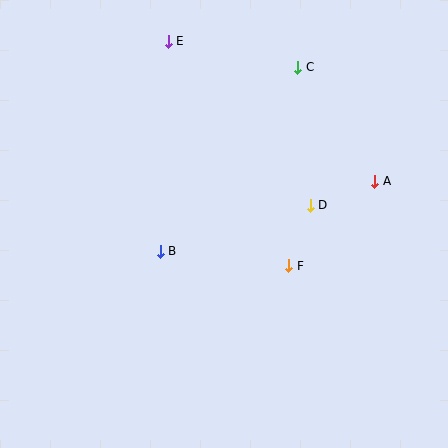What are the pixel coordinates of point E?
Point E is at (168, 41).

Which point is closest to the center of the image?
Point B at (160, 251) is closest to the center.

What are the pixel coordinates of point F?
Point F is at (289, 266).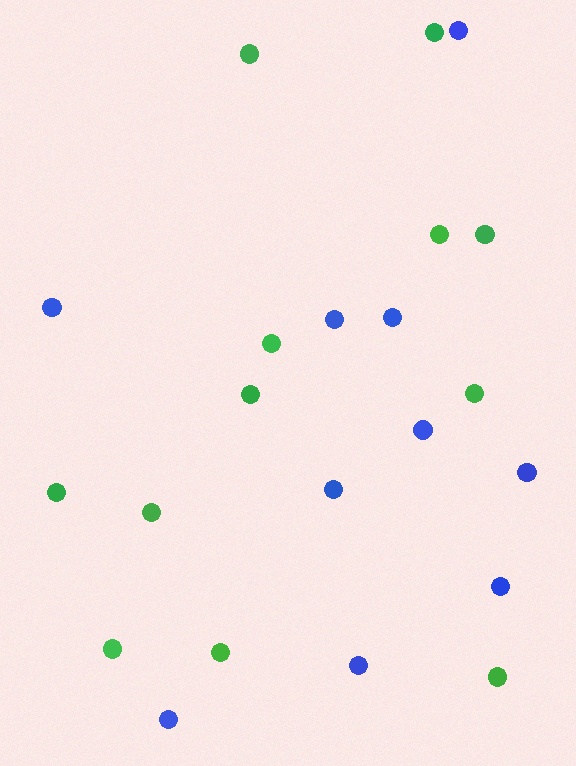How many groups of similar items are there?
There are 2 groups: one group of green circles (12) and one group of blue circles (10).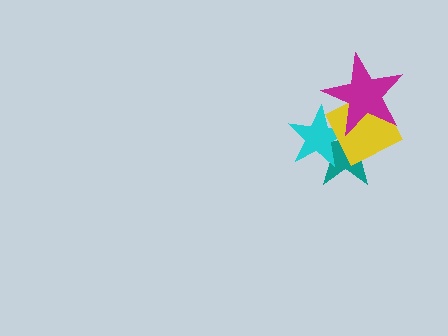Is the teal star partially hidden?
Yes, it is partially covered by another shape.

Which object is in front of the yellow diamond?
The magenta star is in front of the yellow diamond.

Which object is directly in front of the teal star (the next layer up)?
The cyan star is directly in front of the teal star.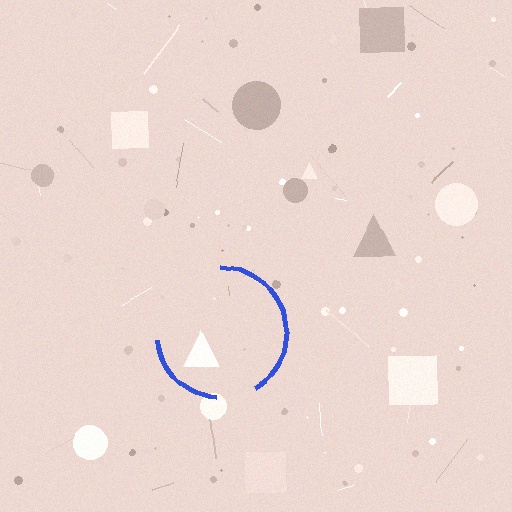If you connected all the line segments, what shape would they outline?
They would outline a circle.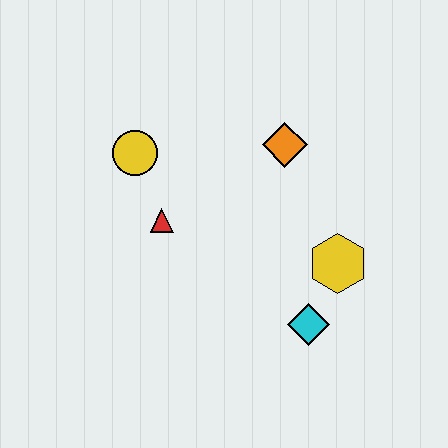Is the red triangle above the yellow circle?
No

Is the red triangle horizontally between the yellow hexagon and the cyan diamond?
No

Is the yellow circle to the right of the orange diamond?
No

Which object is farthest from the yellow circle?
The cyan diamond is farthest from the yellow circle.